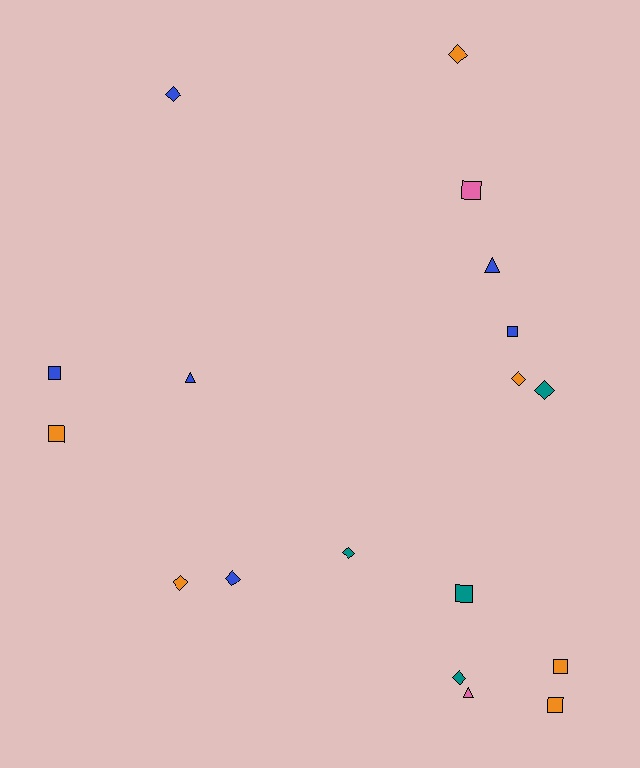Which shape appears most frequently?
Diamond, with 8 objects.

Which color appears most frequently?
Orange, with 6 objects.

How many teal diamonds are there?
There are 3 teal diamonds.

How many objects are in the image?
There are 18 objects.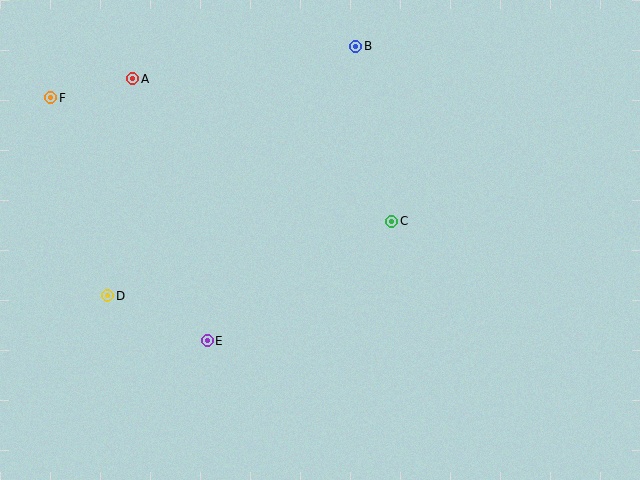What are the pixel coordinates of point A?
Point A is at (133, 79).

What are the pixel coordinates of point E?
Point E is at (207, 341).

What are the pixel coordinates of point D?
Point D is at (108, 296).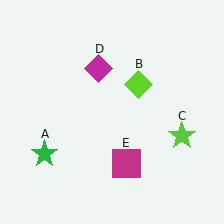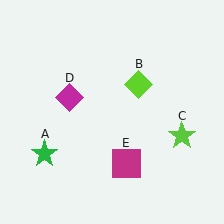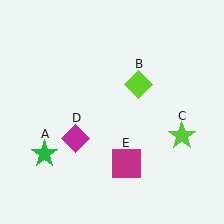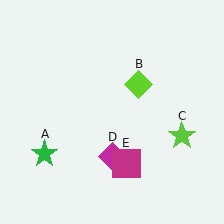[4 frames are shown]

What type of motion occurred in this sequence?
The magenta diamond (object D) rotated counterclockwise around the center of the scene.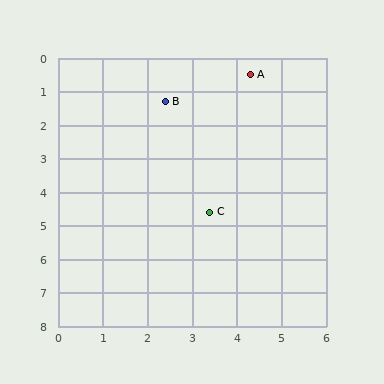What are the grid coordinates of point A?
Point A is at approximately (4.3, 0.5).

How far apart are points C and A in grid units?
Points C and A are about 4.2 grid units apart.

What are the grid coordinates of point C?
Point C is at approximately (3.4, 4.6).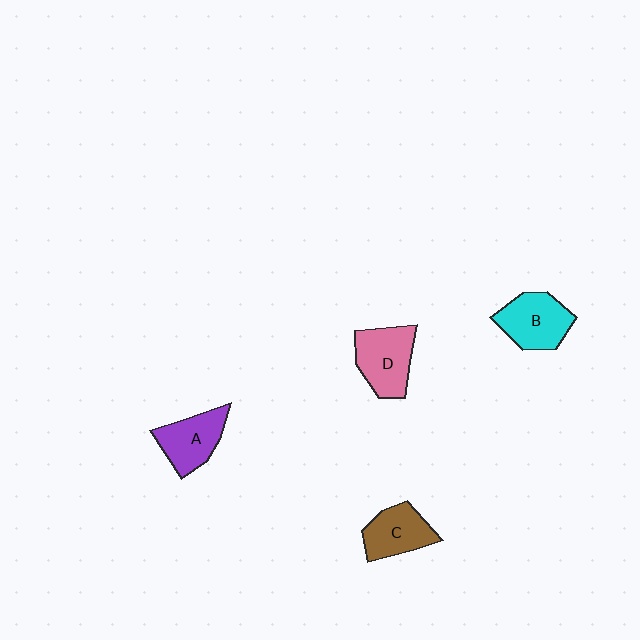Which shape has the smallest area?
Shape C (brown).